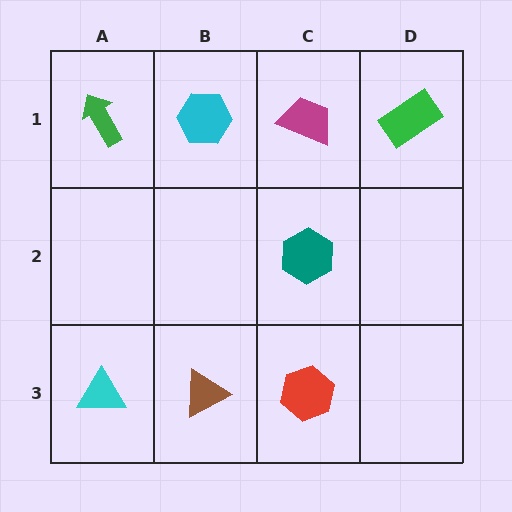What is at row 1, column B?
A cyan hexagon.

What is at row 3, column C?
A red hexagon.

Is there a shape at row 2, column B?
No, that cell is empty.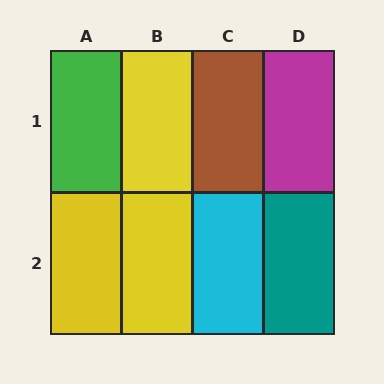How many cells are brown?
1 cell is brown.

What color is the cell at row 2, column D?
Teal.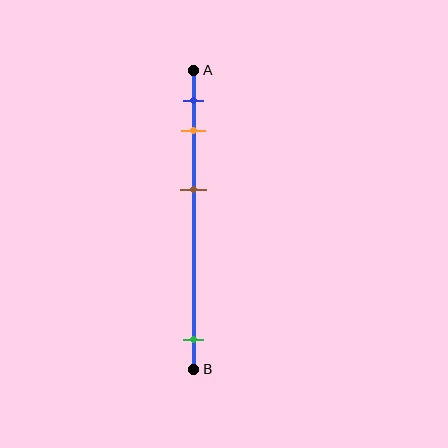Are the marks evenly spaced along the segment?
No, the marks are not evenly spaced.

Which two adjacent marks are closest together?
The blue and orange marks are the closest adjacent pair.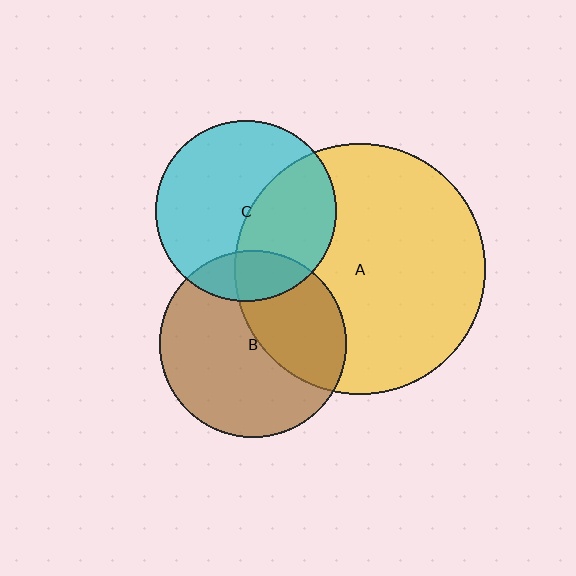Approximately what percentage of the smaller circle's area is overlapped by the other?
Approximately 15%.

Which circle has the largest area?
Circle A (yellow).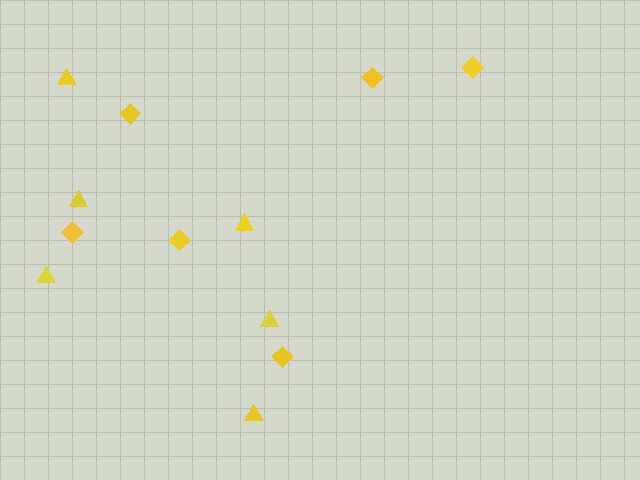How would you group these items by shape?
There are 2 groups: one group of triangles (6) and one group of diamonds (6).